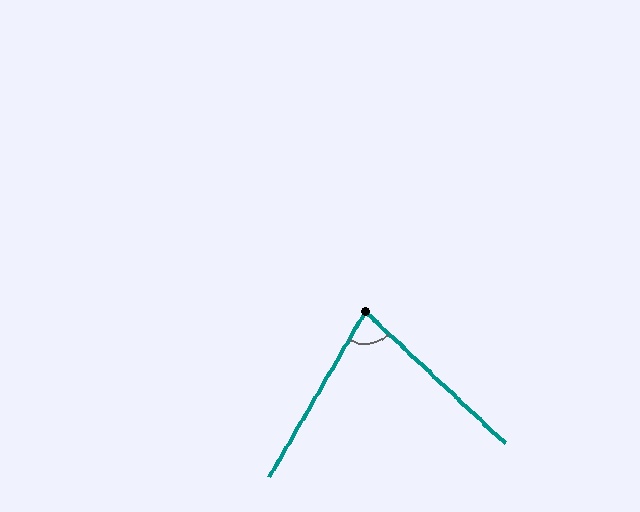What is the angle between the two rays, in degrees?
Approximately 77 degrees.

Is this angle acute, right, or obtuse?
It is acute.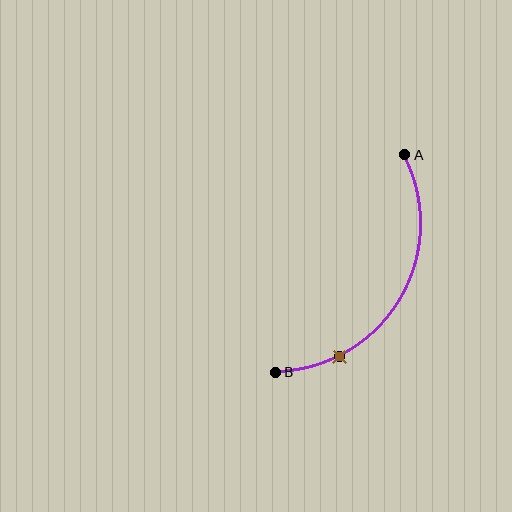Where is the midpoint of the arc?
The arc midpoint is the point on the curve farthest from the straight line joining A and B. It sits to the right of that line.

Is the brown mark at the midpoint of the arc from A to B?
No. The brown mark lies on the arc but is closer to endpoint B. The arc midpoint would be at the point on the curve equidistant along the arc from both A and B.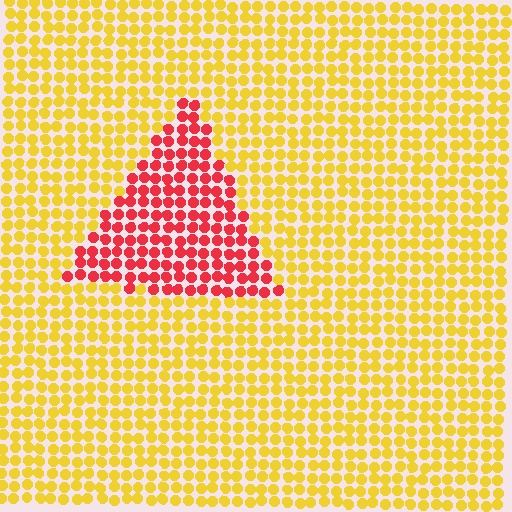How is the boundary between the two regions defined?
The boundary is defined purely by a slight shift in hue (about 58 degrees). Spacing, size, and orientation are identical on both sides.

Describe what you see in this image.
The image is filled with small yellow elements in a uniform arrangement. A triangle-shaped region is visible where the elements are tinted to a slightly different hue, forming a subtle color boundary.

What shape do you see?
I see a triangle.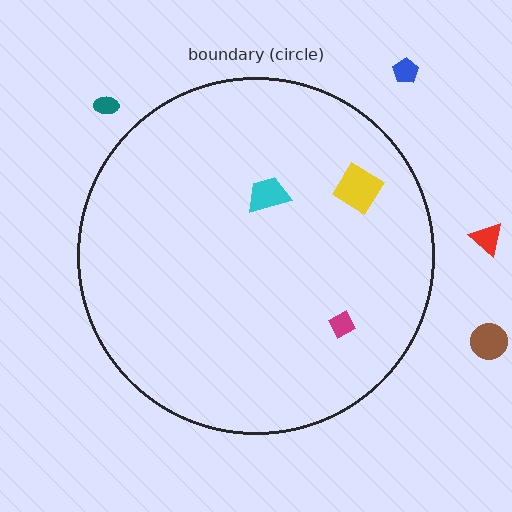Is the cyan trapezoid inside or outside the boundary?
Inside.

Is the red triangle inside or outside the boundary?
Outside.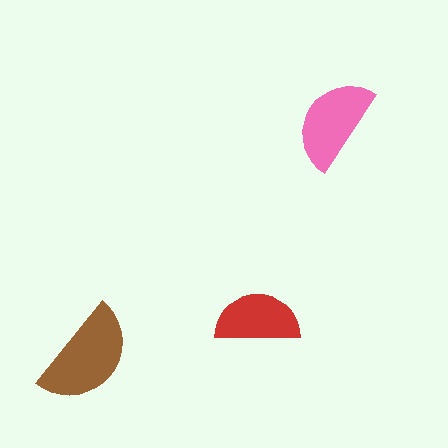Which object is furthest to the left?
The brown semicircle is leftmost.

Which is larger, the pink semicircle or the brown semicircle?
The brown one.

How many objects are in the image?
There are 3 objects in the image.